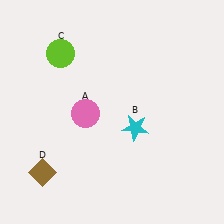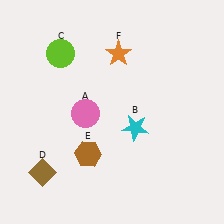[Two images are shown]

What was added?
A brown hexagon (E), an orange star (F) were added in Image 2.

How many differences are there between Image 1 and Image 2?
There are 2 differences between the two images.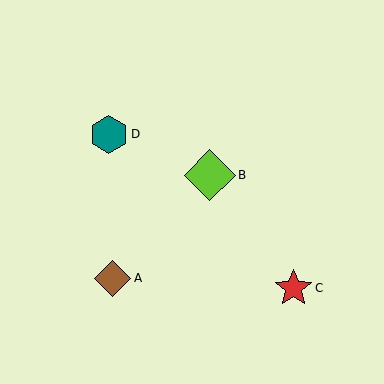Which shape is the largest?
The lime diamond (labeled B) is the largest.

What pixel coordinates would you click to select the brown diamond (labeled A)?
Click at (113, 278) to select the brown diamond A.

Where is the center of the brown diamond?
The center of the brown diamond is at (113, 278).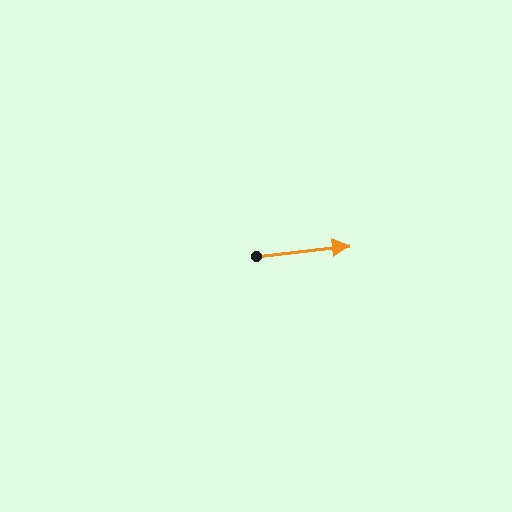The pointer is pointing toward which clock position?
Roughly 3 o'clock.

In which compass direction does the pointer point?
East.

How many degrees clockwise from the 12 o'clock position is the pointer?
Approximately 84 degrees.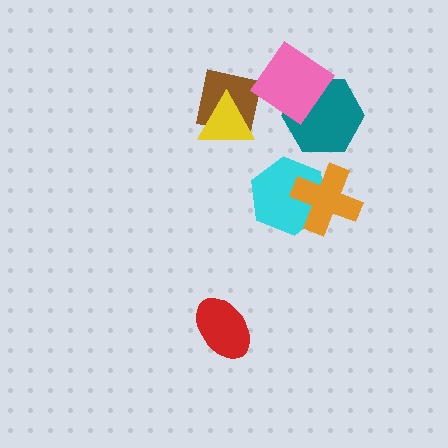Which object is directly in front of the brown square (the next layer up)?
The yellow triangle is directly in front of the brown square.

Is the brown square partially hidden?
Yes, it is partially covered by another shape.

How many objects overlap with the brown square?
2 objects overlap with the brown square.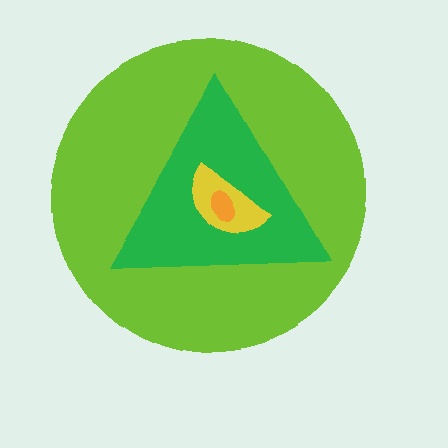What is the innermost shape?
The orange ellipse.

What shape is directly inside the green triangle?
The yellow semicircle.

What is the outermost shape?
The lime circle.